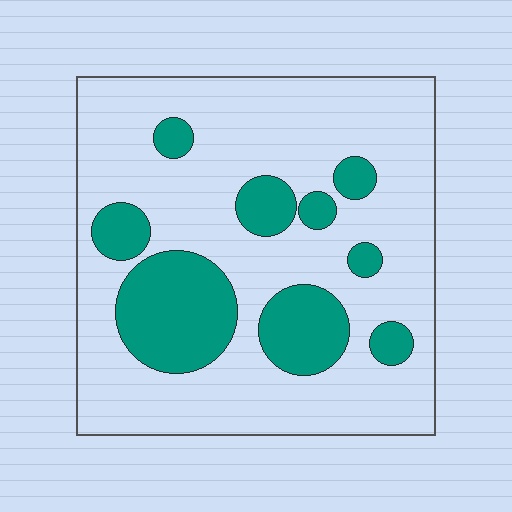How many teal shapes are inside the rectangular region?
9.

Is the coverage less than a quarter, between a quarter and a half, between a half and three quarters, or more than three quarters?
Less than a quarter.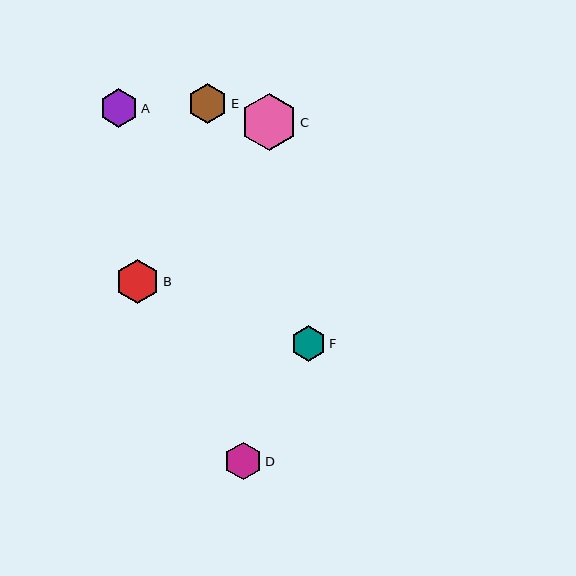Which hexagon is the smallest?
Hexagon F is the smallest with a size of approximately 35 pixels.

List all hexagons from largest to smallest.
From largest to smallest: C, B, E, A, D, F.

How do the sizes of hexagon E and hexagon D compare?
Hexagon E and hexagon D are approximately the same size.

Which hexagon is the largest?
Hexagon C is the largest with a size of approximately 56 pixels.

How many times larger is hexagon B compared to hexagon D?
Hexagon B is approximately 1.2 times the size of hexagon D.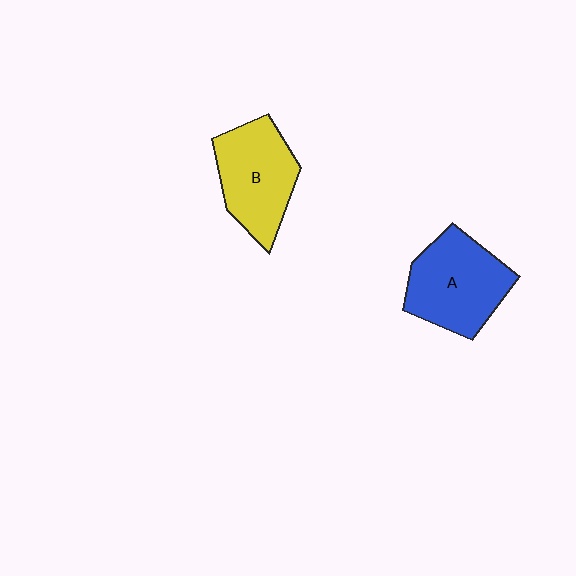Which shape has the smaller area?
Shape B (yellow).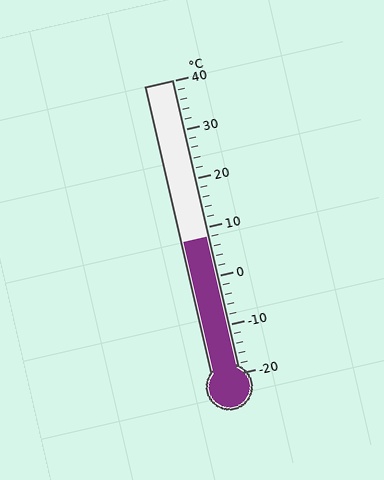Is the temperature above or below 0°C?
The temperature is above 0°C.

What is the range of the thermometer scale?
The thermometer scale ranges from -20°C to 40°C.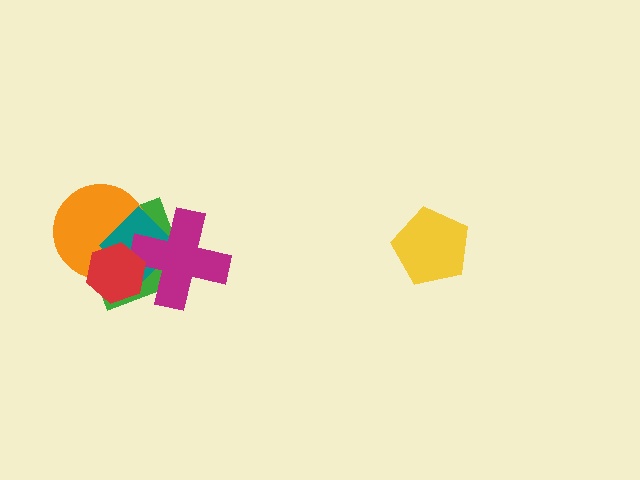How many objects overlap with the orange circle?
4 objects overlap with the orange circle.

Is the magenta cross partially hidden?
Yes, it is partially covered by another shape.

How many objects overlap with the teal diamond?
4 objects overlap with the teal diamond.